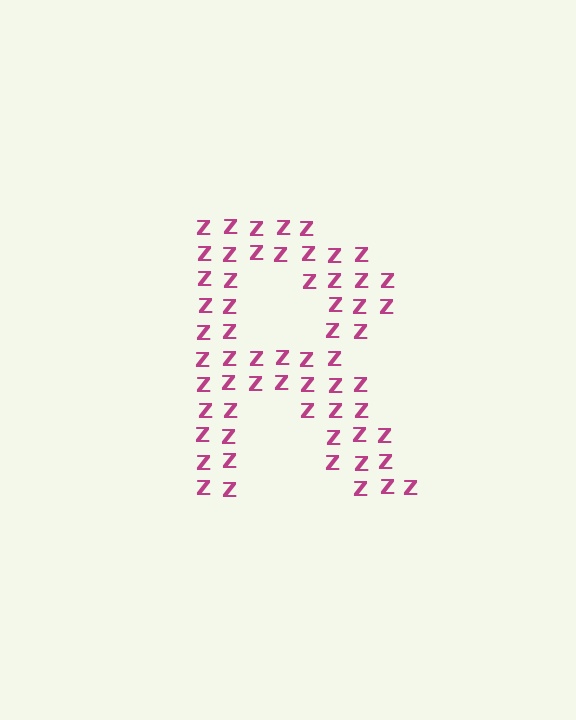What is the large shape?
The large shape is the letter R.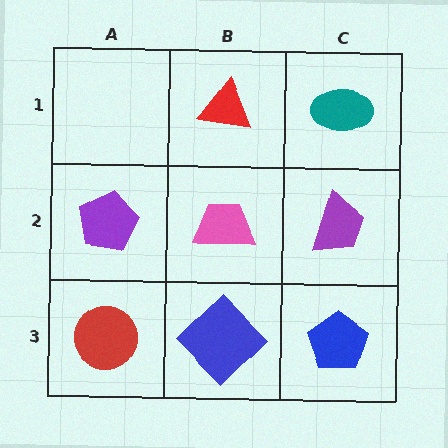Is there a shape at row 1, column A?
No, that cell is empty.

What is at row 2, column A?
A purple pentagon.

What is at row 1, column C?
A teal ellipse.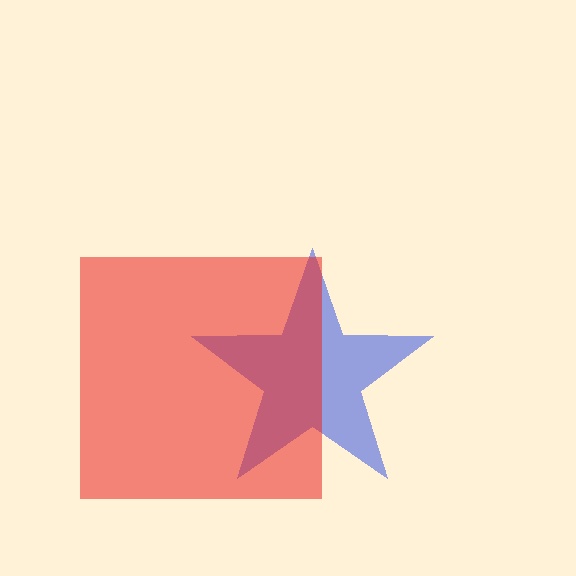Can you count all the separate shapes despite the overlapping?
Yes, there are 2 separate shapes.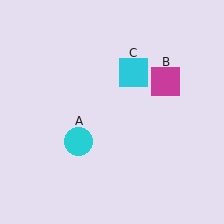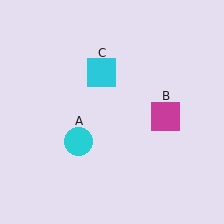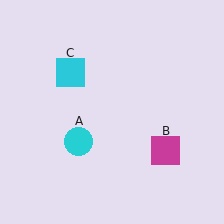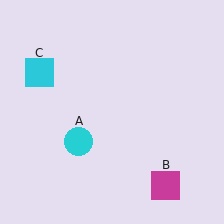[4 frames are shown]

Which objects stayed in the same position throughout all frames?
Cyan circle (object A) remained stationary.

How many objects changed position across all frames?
2 objects changed position: magenta square (object B), cyan square (object C).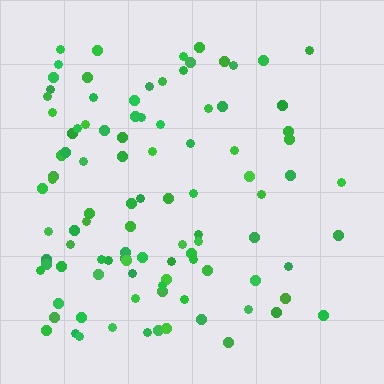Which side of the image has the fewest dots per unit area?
The right.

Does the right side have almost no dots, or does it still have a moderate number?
Still a moderate number, just noticeably fewer than the left.